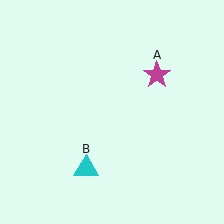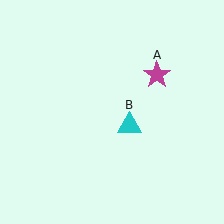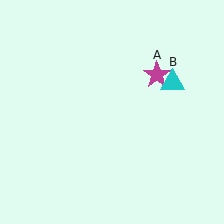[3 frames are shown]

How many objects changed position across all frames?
1 object changed position: cyan triangle (object B).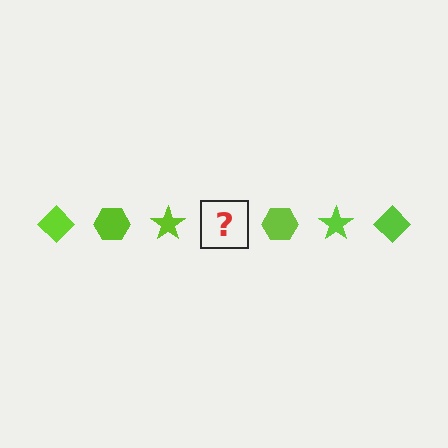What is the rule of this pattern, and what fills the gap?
The rule is that the pattern cycles through diamond, hexagon, star shapes in lime. The gap should be filled with a lime diamond.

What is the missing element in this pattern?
The missing element is a lime diamond.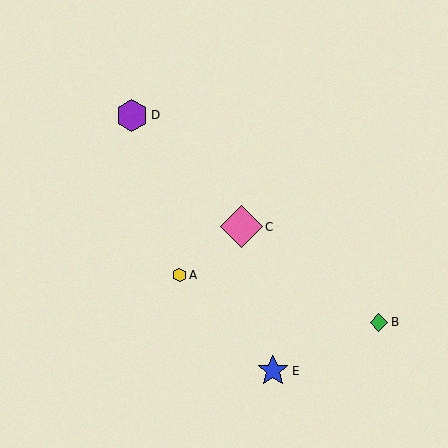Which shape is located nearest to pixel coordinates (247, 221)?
The pink diamond (labeled C) at (241, 227) is nearest to that location.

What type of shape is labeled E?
Shape E is a blue star.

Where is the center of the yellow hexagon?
The center of the yellow hexagon is at (179, 275).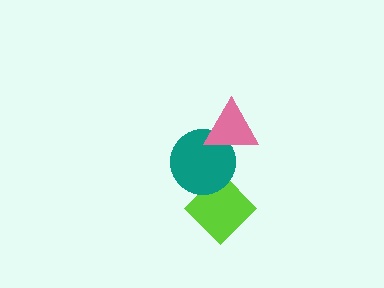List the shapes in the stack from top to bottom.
From top to bottom: the pink triangle, the teal circle, the lime diamond.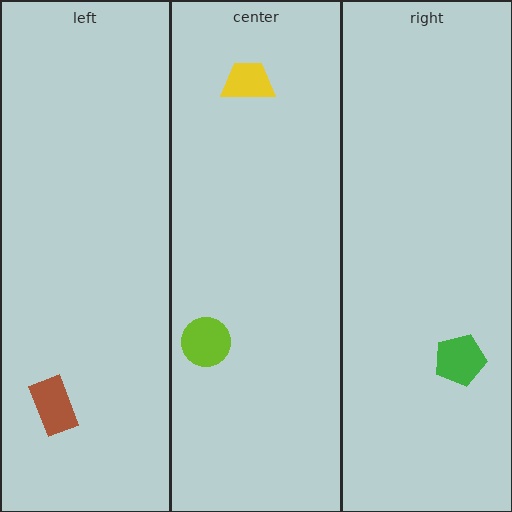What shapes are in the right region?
The green pentagon.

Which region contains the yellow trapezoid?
The center region.